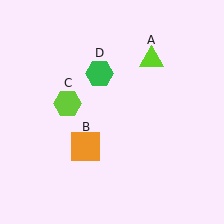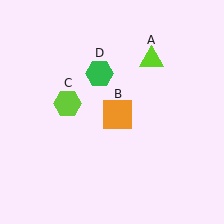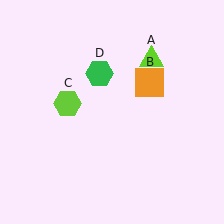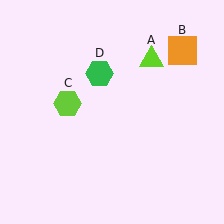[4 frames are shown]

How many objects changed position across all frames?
1 object changed position: orange square (object B).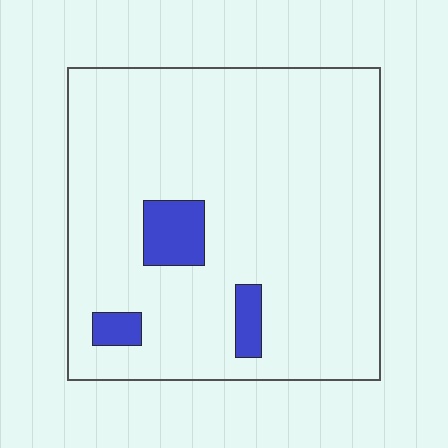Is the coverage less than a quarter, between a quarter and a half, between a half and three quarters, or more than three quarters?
Less than a quarter.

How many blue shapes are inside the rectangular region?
3.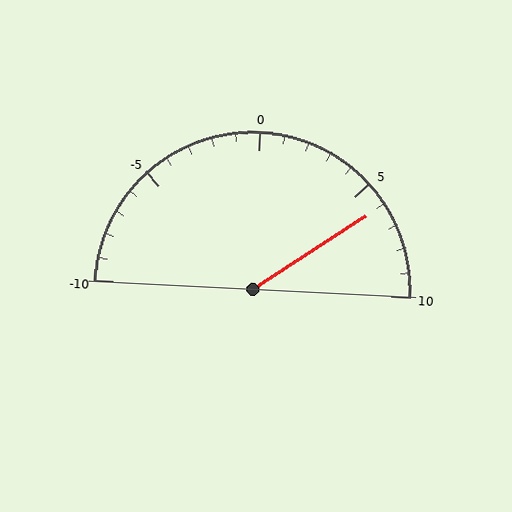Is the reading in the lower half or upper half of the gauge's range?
The reading is in the upper half of the range (-10 to 10).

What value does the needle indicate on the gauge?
The needle indicates approximately 6.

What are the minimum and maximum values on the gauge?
The gauge ranges from -10 to 10.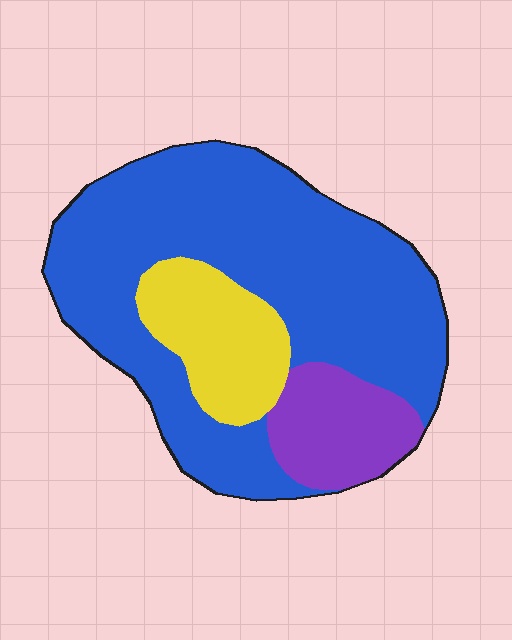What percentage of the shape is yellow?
Yellow covers roughly 15% of the shape.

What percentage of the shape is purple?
Purple takes up about one eighth (1/8) of the shape.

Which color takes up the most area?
Blue, at roughly 70%.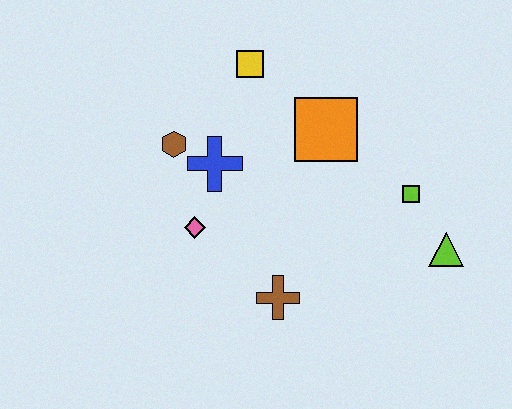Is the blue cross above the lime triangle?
Yes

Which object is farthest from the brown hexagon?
The lime triangle is farthest from the brown hexagon.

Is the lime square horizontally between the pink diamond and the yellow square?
No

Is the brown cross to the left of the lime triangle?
Yes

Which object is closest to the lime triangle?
The lime square is closest to the lime triangle.